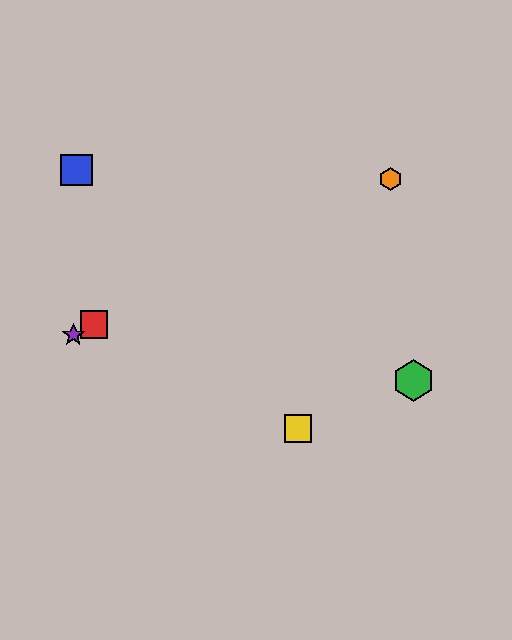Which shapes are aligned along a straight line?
The red square, the purple star, the orange hexagon are aligned along a straight line.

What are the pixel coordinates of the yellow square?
The yellow square is at (298, 428).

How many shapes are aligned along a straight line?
3 shapes (the red square, the purple star, the orange hexagon) are aligned along a straight line.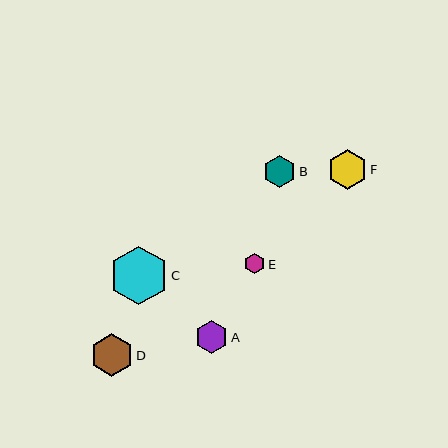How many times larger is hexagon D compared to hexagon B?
Hexagon D is approximately 1.3 times the size of hexagon B.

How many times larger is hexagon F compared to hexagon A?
Hexagon F is approximately 1.2 times the size of hexagon A.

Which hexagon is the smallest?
Hexagon E is the smallest with a size of approximately 20 pixels.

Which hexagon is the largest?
Hexagon C is the largest with a size of approximately 59 pixels.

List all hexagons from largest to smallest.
From largest to smallest: C, D, F, A, B, E.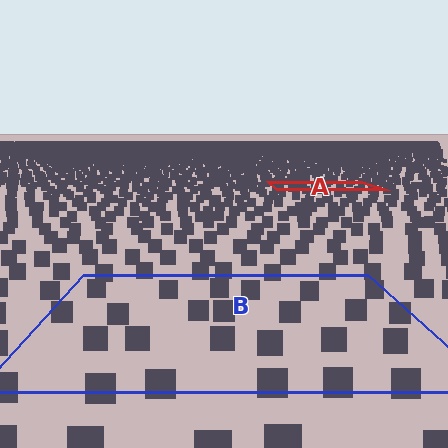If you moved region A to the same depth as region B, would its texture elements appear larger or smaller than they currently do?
They would appear larger. At a closer depth, the same texture elements are projected at a bigger on-screen size.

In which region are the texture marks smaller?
The texture marks are smaller in region A, because it is farther away.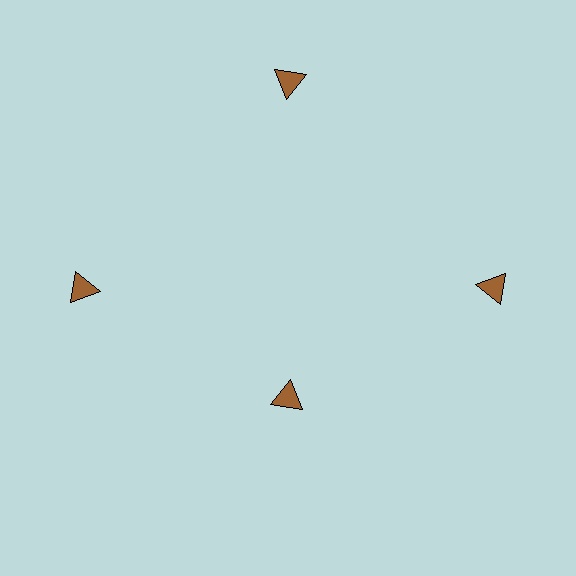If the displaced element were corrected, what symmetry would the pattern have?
It would have 4-fold rotational symmetry — the pattern would map onto itself every 90 degrees.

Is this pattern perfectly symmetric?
No. The 4 brown triangles are arranged in a ring, but one element near the 6 o'clock position is pulled inward toward the center, breaking the 4-fold rotational symmetry.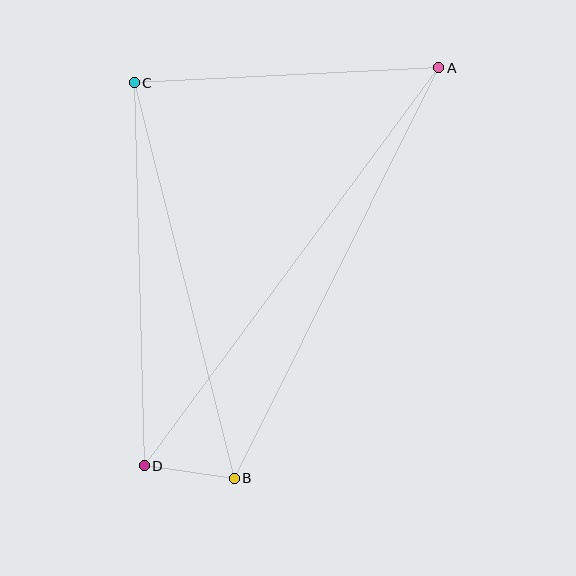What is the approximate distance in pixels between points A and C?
The distance between A and C is approximately 305 pixels.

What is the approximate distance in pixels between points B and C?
The distance between B and C is approximately 408 pixels.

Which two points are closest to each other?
Points B and D are closest to each other.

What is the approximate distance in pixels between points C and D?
The distance between C and D is approximately 383 pixels.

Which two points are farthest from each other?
Points A and D are farthest from each other.